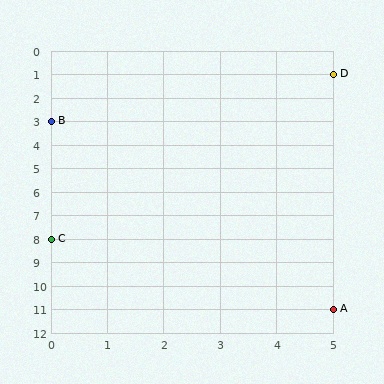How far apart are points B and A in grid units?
Points B and A are 5 columns and 8 rows apart (about 9.4 grid units diagonally).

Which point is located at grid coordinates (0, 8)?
Point C is at (0, 8).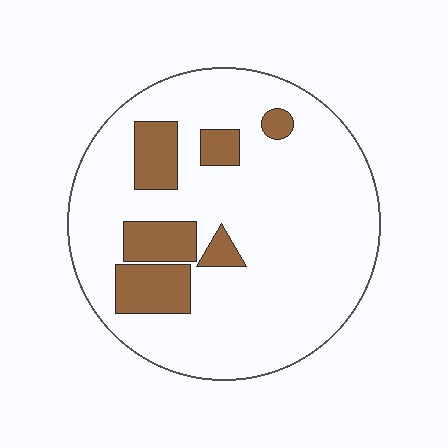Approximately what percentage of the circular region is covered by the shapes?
Approximately 15%.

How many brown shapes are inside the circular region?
6.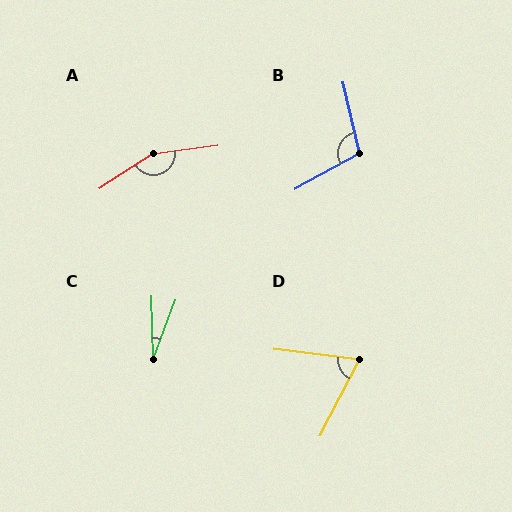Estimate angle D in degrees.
Approximately 70 degrees.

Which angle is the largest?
A, at approximately 155 degrees.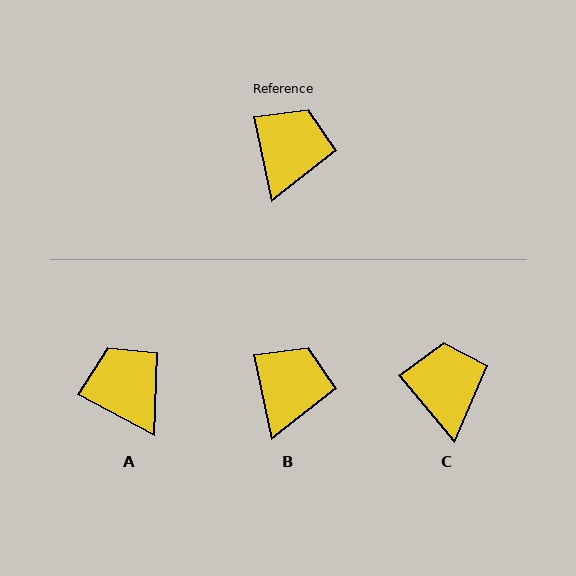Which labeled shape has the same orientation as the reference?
B.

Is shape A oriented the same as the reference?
No, it is off by about 50 degrees.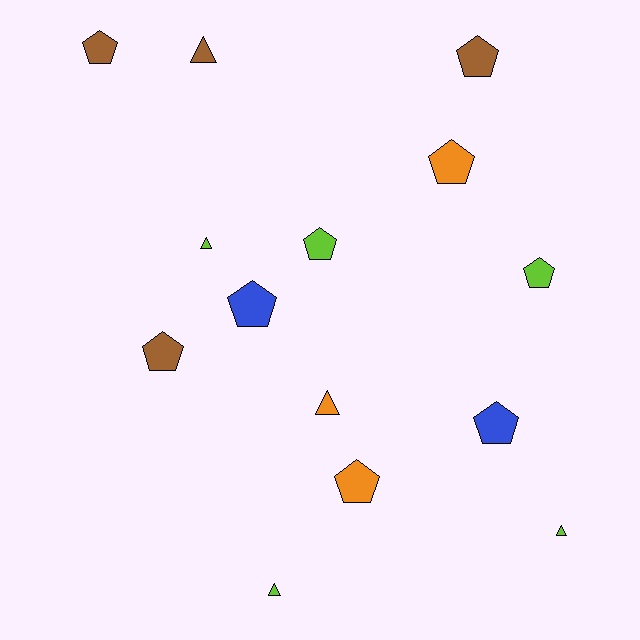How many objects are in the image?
There are 14 objects.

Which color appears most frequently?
Lime, with 5 objects.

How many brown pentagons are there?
There are 3 brown pentagons.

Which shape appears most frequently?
Pentagon, with 9 objects.